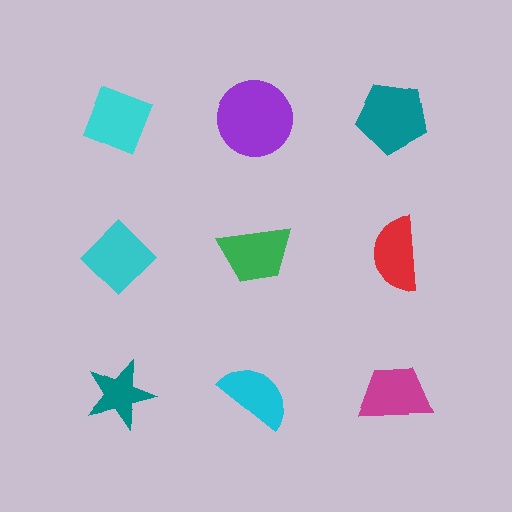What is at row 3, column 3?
A magenta trapezoid.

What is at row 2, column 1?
A cyan diamond.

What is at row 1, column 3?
A teal pentagon.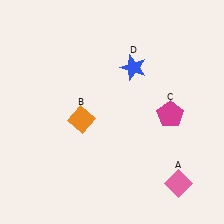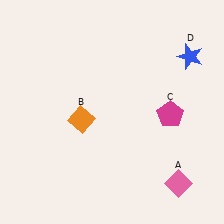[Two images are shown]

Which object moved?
The blue star (D) moved right.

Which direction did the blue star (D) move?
The blue star (D) moved right.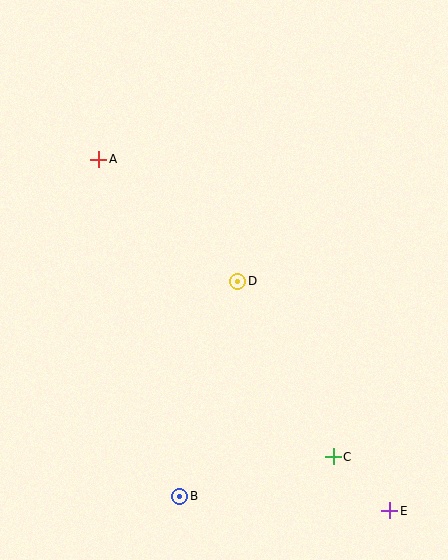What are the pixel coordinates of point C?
Point C is at (333, 457).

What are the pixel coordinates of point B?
Point B is at (180, 496).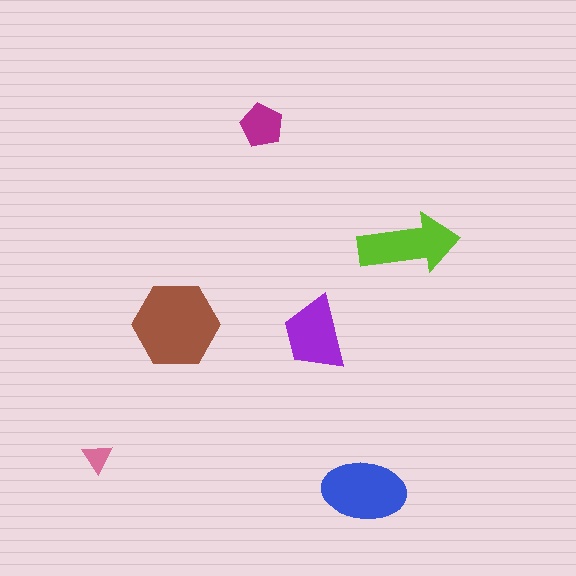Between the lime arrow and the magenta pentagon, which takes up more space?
The lime arrow.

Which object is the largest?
The brown hexagon.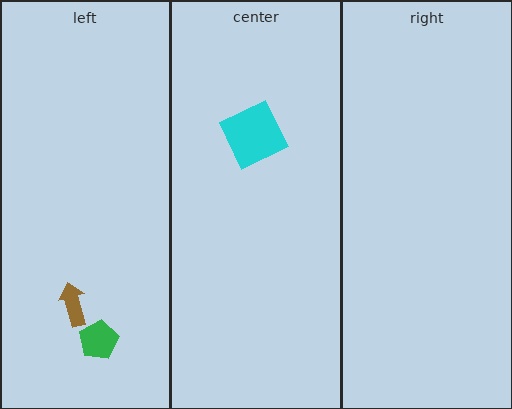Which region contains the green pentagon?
The left region.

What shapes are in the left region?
The brown arrow, the green pentagon.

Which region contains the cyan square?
The center region.